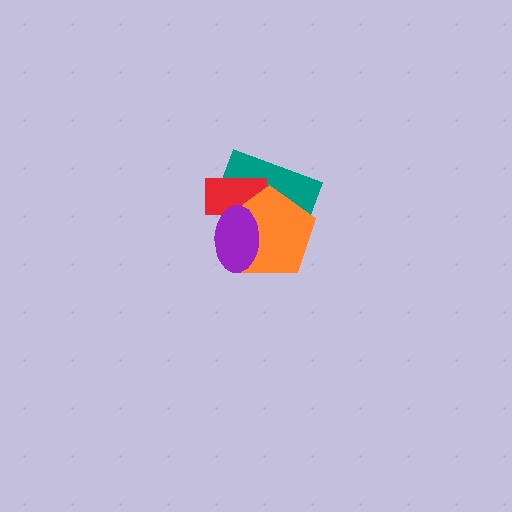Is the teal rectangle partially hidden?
Yes, it is partially covered by another shape.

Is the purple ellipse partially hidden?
No, no other shape covers it.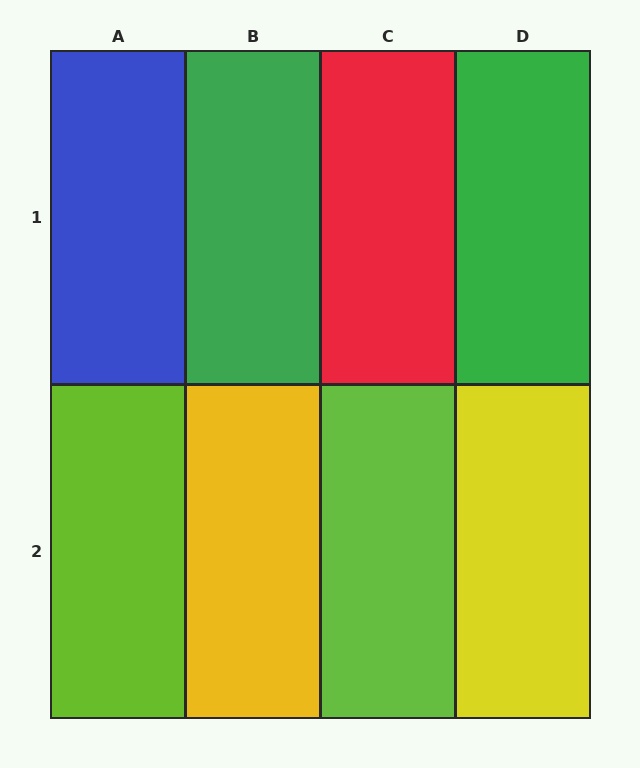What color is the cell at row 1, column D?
Green.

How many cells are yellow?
2 cells are yellow.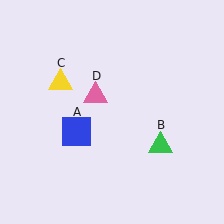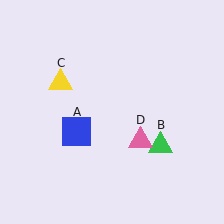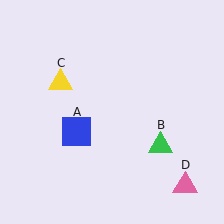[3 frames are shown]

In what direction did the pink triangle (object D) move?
The pink triangle (object D) moved down and to the right.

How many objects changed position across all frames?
1 object changed position: pink triangle (object D).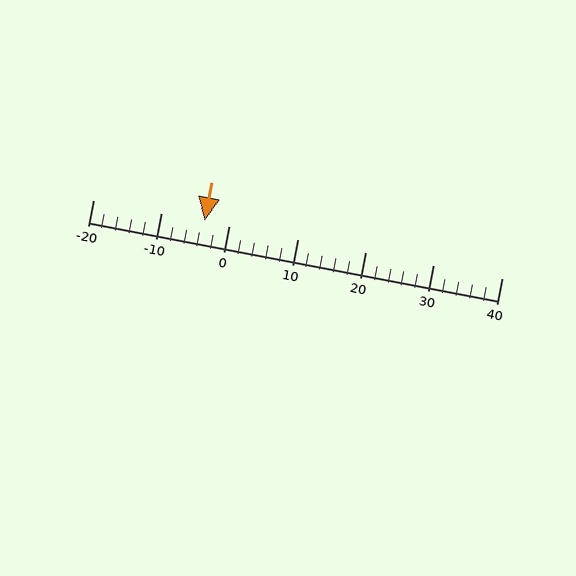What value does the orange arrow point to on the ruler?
The orange arrow points to approximately -4.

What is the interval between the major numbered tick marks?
The major tick marks are spaced 10 units apart.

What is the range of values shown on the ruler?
The ruler shows values from -20 to 40.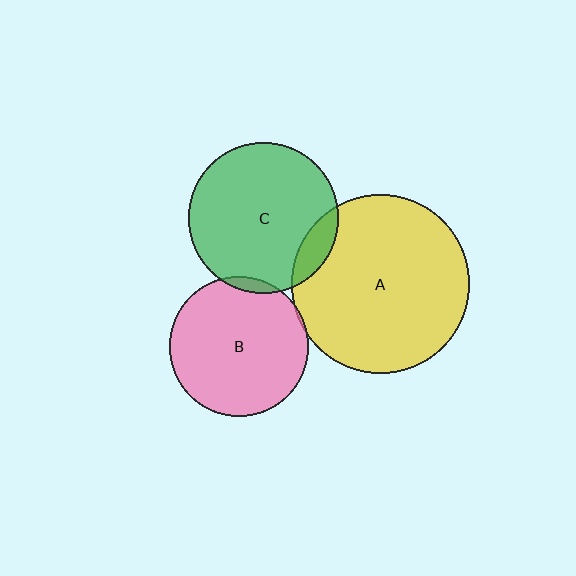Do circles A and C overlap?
Yes.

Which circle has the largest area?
Circle A (yellow).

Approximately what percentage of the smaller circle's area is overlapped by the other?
Approximately 10%.